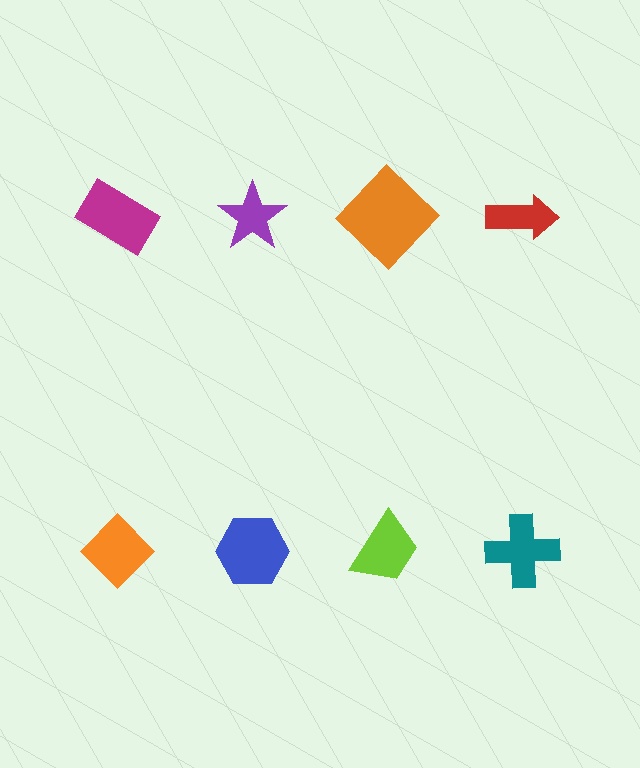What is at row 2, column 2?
A blue hexagon.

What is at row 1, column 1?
A magenta rectangle.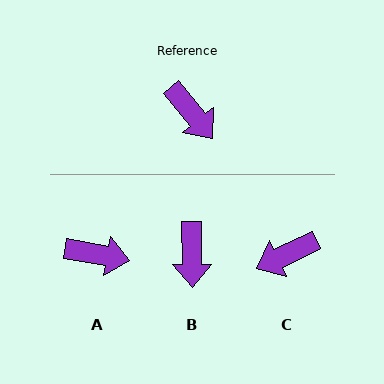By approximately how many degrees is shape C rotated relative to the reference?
Approximately 103 degrees clockwise.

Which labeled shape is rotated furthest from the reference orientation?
C, about 103 degrees away.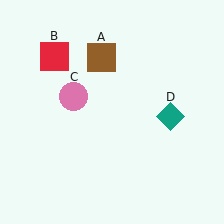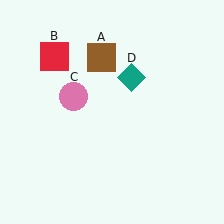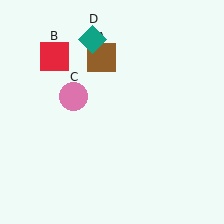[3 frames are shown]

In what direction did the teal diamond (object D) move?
The teal diamond (object D) moved up and to the left.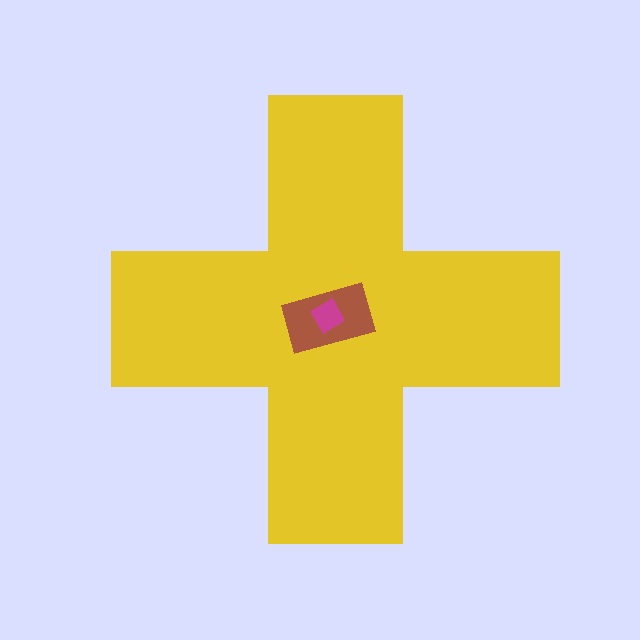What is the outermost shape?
The yellow cross.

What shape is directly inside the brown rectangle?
The magenta diamond.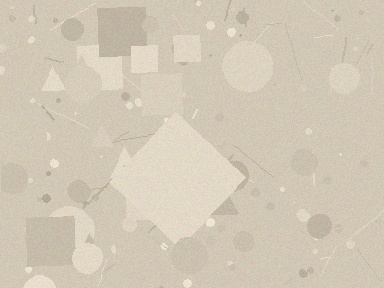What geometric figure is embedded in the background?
A diamond is embedded in the background.